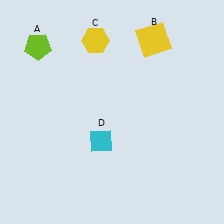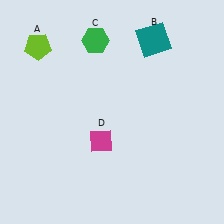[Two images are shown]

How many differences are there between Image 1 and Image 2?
There are 3 differences between the two images.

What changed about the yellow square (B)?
In Image 1, B is yellow. In Image 2, it changed to teal.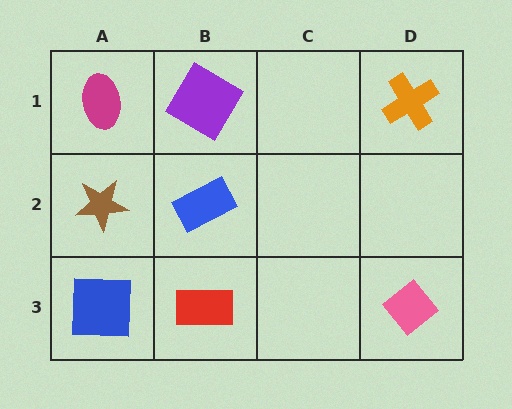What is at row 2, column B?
A blue rectangle.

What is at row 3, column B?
A red rectangle.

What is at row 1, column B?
A purple diamond.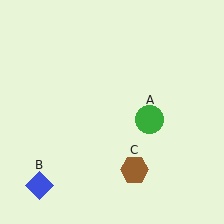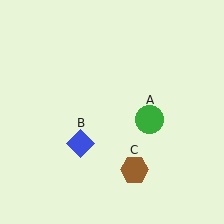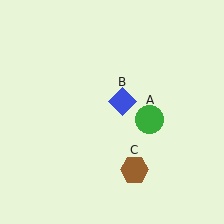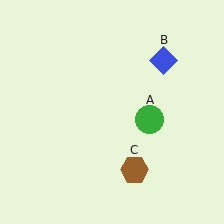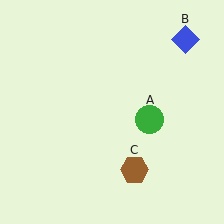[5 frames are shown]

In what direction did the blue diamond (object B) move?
The blue diamond (object B) moved up and to the right.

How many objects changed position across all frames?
1 object changed position: blue diamond (object B).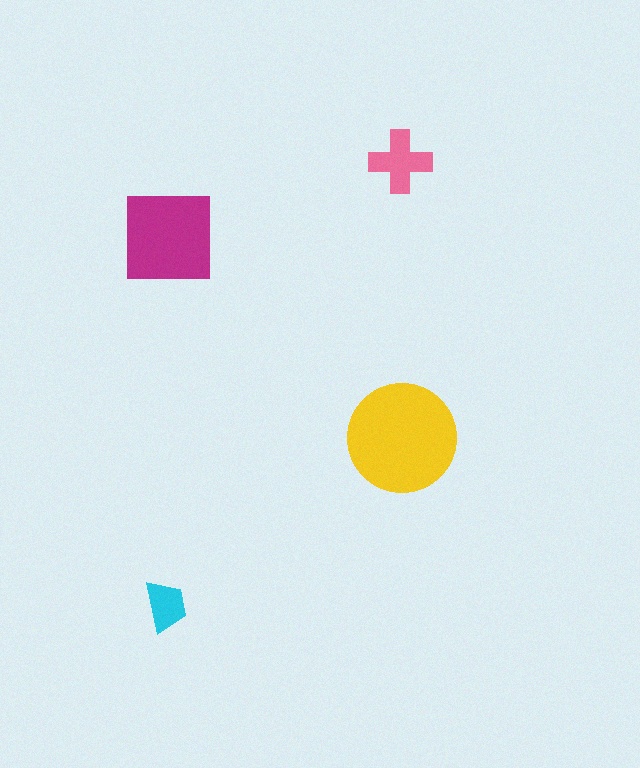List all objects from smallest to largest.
The cyan trapezoid, the pink cross, the magenta square, the yellow circle.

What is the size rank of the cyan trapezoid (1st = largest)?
4th.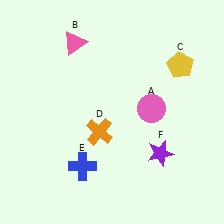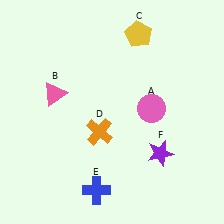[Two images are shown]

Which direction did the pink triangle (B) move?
The pink triangle (B) moved down.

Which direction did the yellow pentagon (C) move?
The yellow pentagon (C) moved left.